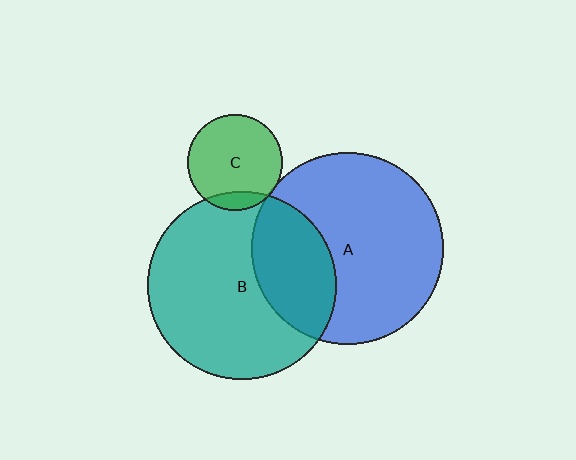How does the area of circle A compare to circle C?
Approximately 4.0 times.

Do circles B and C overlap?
Yes.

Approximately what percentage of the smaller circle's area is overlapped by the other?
Approximately 10%.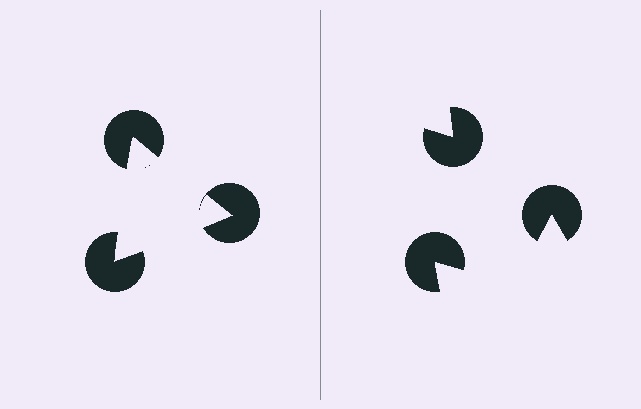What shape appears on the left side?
An illusory triangle.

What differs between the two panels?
The pac-man discs are positioned identically on both sides; only the wedge orientations differ. On the left they align to a triangle; on the right they are misaligned.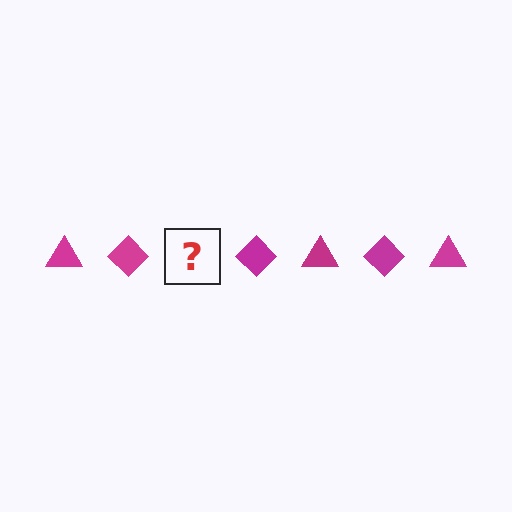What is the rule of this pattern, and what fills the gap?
The rule is that the pattern cycles through triangle, diamond shapes in magenta. The gap should be filled with a magenta triangle.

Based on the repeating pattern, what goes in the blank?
The blank should be a magenta triangle.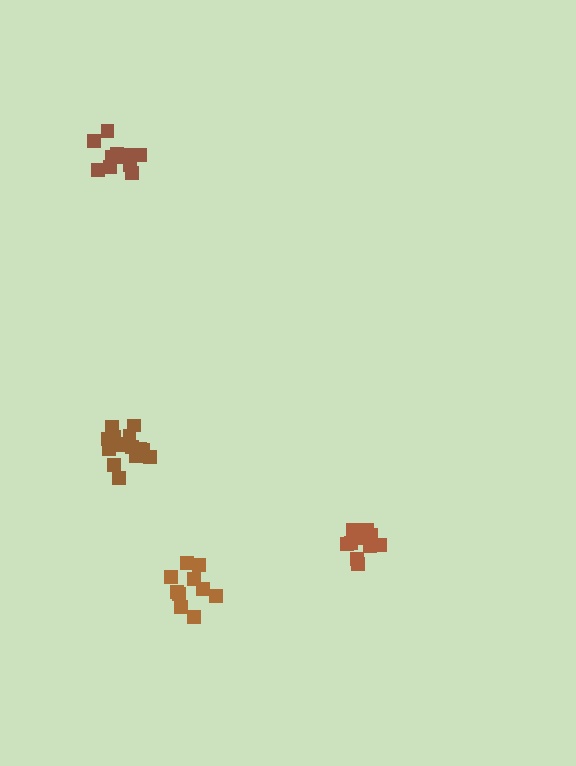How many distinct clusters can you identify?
There are 4 distinct clusters.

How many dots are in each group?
Group 1: 12 dots, Group 2: 11 dots, Group 3: 10 dots, Group 4: 16 dots (49 total).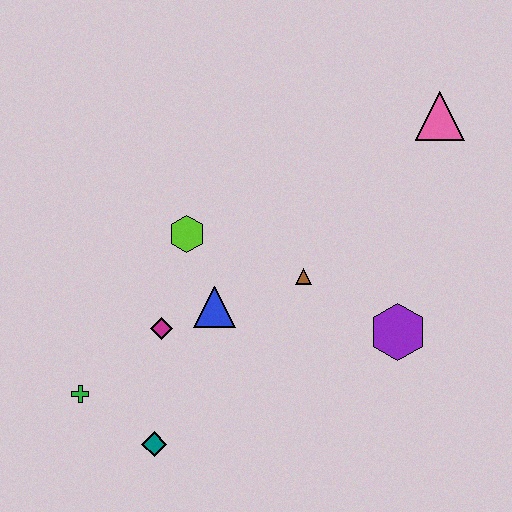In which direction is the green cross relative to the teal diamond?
The green cross is to the left of the teal diamond.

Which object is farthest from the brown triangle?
The green cross is farthest from the brown triangle.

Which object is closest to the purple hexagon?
The brown triangle is closest to the purple hexagon.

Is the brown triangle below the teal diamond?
No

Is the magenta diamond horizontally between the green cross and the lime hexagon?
Yes